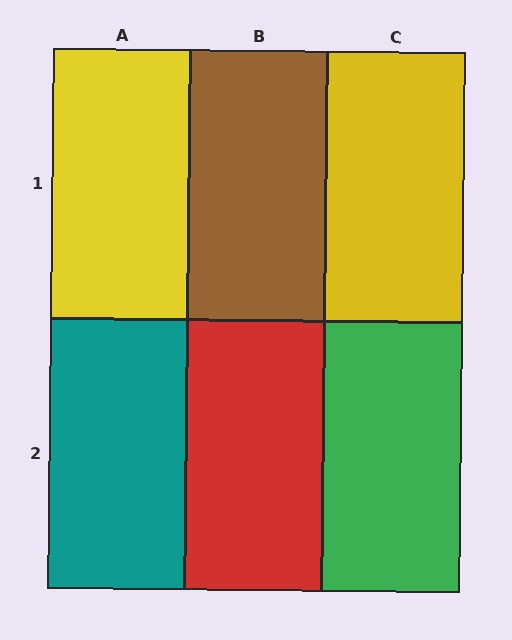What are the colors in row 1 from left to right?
Yellow, brown, yellow.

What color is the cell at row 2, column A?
Teal.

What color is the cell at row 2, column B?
Red.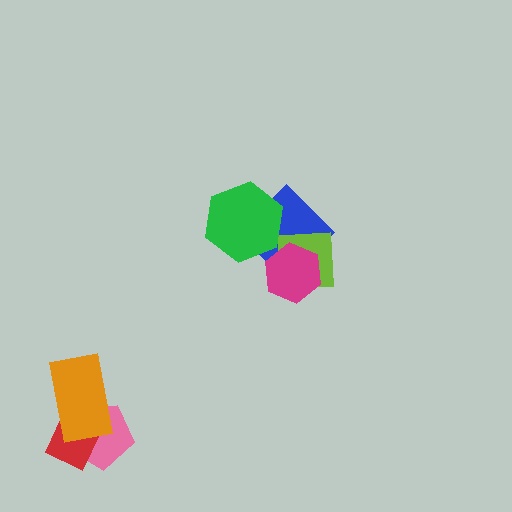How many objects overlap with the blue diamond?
3 objects overlap with the blue diamond.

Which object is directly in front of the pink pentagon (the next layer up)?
The red diamond is directly in front of the pink pentagon.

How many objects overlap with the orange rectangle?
2 objects overlap with the orange rectangle.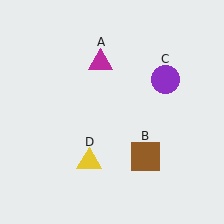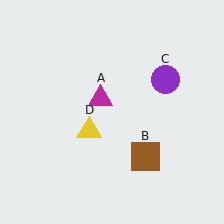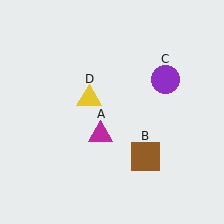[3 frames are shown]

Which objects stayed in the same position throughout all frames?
Brown square (object B) and purple circle (object C) remained stationary.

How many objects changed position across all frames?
2 objects changed position: magenta triangle (object A), yellow triangle (object D).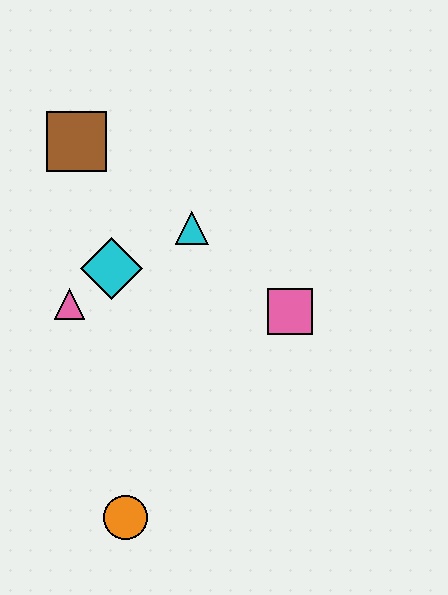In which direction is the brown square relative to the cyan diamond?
The brown square is above the cyan diamond.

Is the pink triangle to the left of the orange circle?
Yes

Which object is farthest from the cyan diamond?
The orange circle is farthest from the cyan diamond.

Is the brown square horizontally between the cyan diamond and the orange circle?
No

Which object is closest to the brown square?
The cyan diamond is closest to the brown square.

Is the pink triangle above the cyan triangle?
No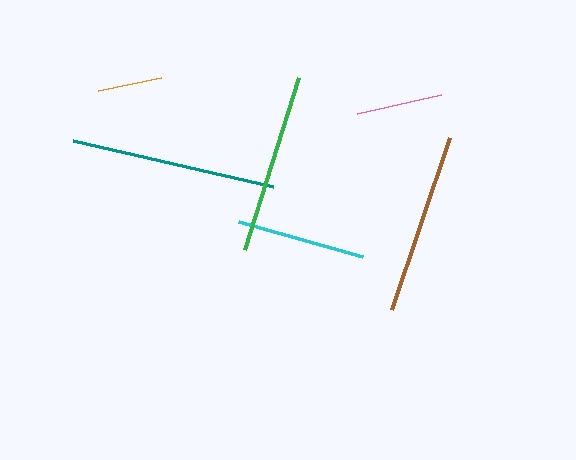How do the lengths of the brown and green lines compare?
The brown and green lines are approximately the same length.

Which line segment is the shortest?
The orange line is the shortest at approximately 65 pixels.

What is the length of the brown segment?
The brown segment is approximately 181 pixels long.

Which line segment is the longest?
The teal line is the longest at approximately 205 pixels.